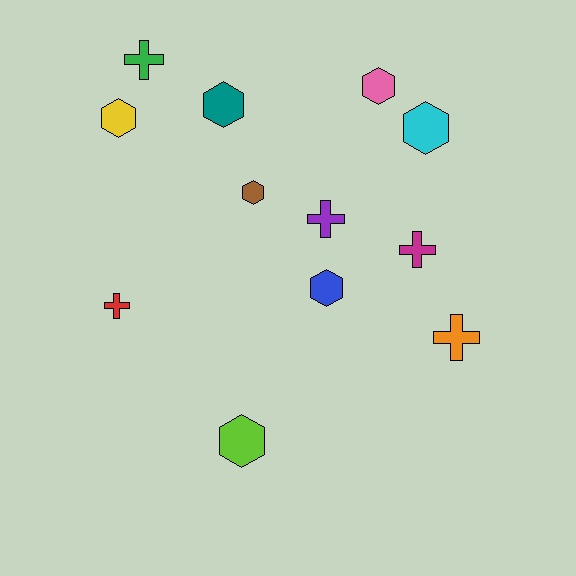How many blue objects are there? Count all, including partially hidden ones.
There is 1 blue object.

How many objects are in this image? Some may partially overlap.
There are 12 objects.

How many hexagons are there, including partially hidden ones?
There are 7 hexagons.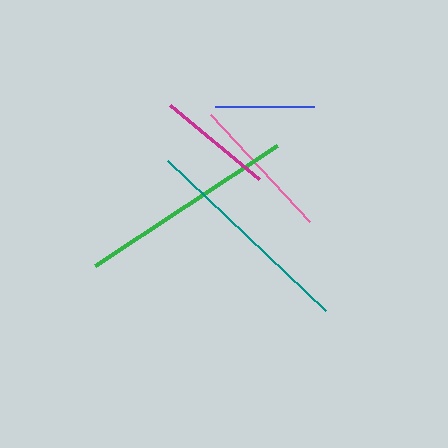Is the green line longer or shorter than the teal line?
The green line is longer than the teal line.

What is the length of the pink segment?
The pink segment is approximately 146 pixels long.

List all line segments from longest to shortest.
From longest to shortest: green, teal, pink, magenta, blue.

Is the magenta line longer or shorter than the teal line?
The teal line is longer than the magenta line.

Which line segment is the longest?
The green line is the longest at approximately 218 pixels.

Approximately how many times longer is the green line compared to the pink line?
The green line is approximately 1.5 times the length of the pink line.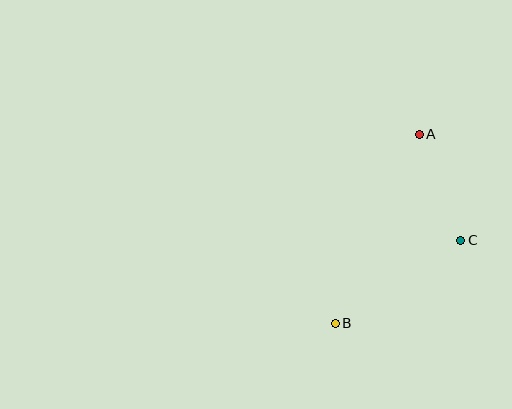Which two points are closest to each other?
Points A and C are closest to each other.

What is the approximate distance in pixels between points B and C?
The distance between B and C is approximately 150 pixels.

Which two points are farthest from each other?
Points A and B are farthest from each other.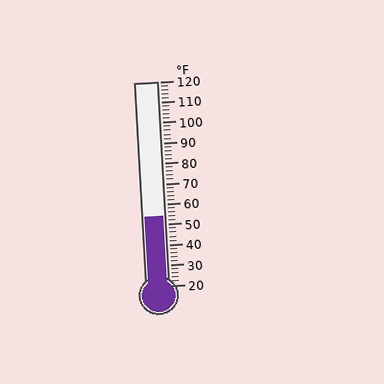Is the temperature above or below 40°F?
The temperature is above 40°F.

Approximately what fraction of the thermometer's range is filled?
The thermometer is filled to approximately 35% of its range.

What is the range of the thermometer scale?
The thermometer scale ranges from 20°F to 120°F.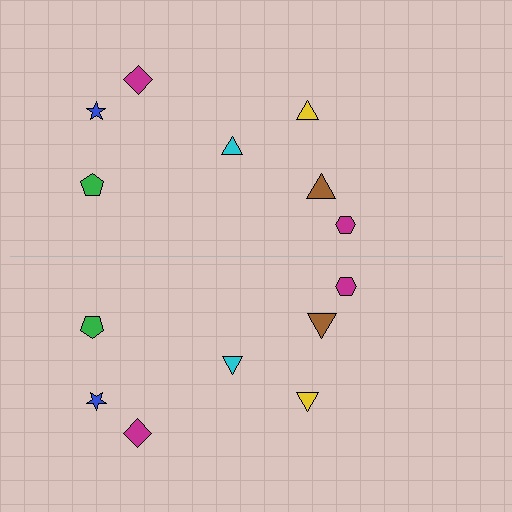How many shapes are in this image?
There are 14 shapes in this image.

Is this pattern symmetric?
Yes, this pattern has bilateral (reflection) symmetry.